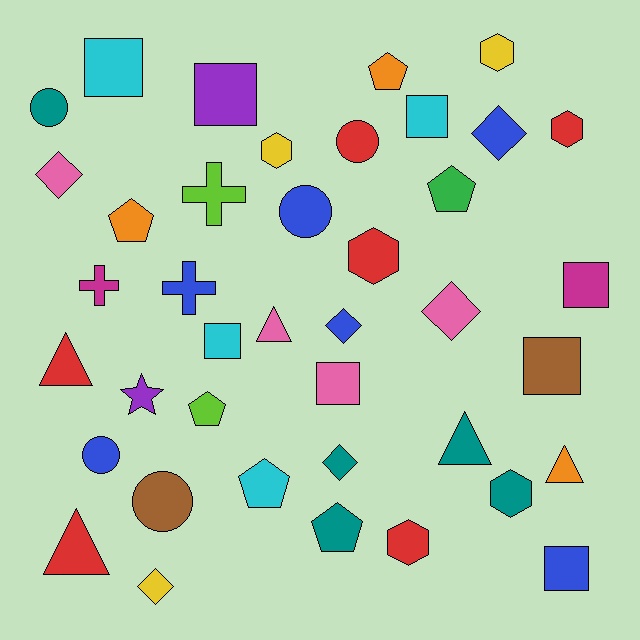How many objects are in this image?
There are 40 objects.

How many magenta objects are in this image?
There are 2 magenta objects.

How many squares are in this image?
There are 8 squares.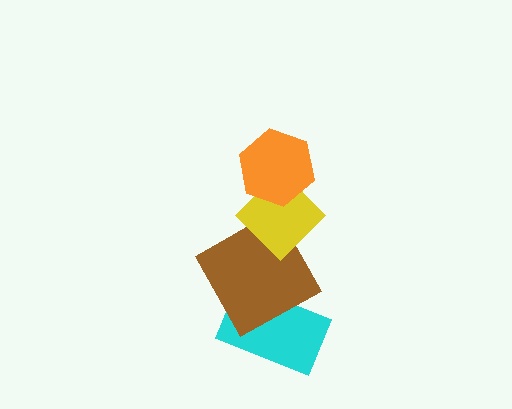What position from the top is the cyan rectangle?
The cyan rectangle is 4th from the top.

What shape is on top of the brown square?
The yellow diamond is on top of the brown square.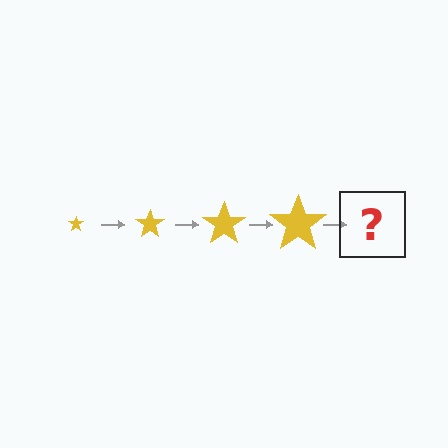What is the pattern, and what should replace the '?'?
The pattern is that the star gets progressively larger each step. The '?' should be a yellow star, larger than the previous one.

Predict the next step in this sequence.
The next step is a yellow star, larger than the previous one.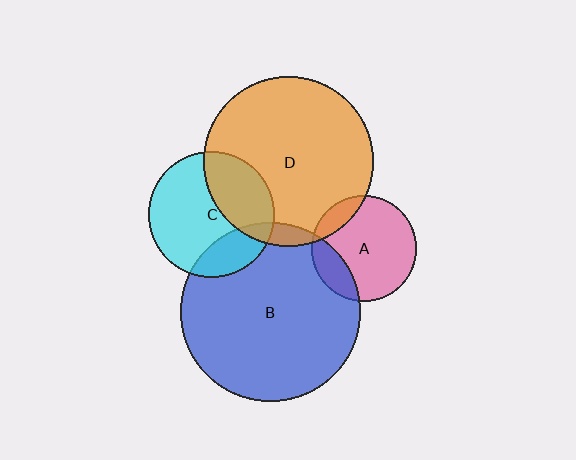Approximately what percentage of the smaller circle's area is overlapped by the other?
Approximately 20%.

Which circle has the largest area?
Circle B (blue).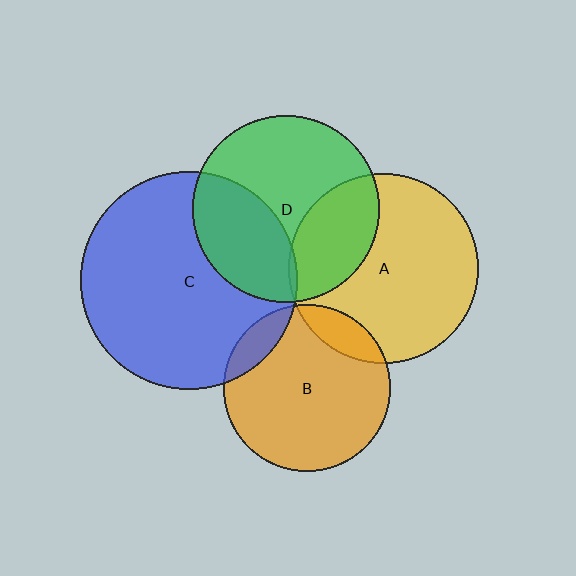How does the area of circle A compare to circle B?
Approximately 1.3 times.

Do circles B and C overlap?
Yes.